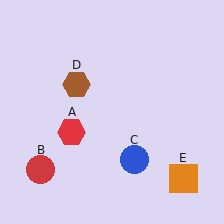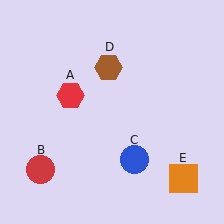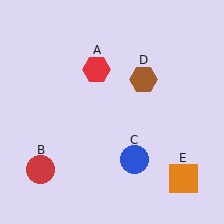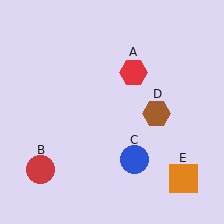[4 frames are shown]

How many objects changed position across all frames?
2 objects changed position: red hexagon (object A), brown hexagon (object D).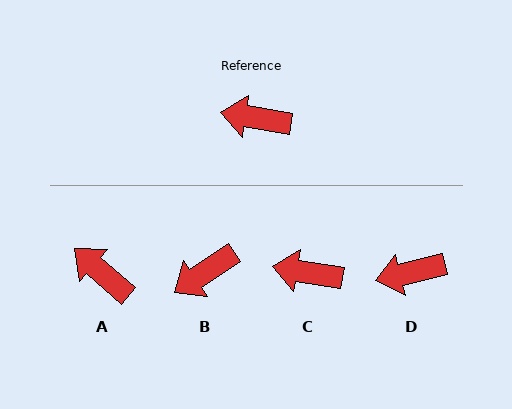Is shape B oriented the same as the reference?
No, it is off by about 43 degrees.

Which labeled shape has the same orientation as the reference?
C.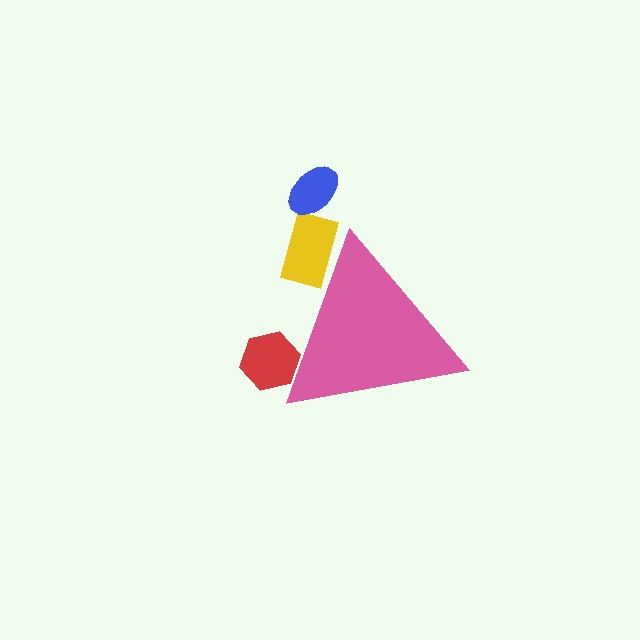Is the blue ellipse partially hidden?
No, the blue ellipse is fully visible.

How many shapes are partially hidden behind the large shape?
2 shapes are partially hidden.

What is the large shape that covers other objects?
A pink triangle.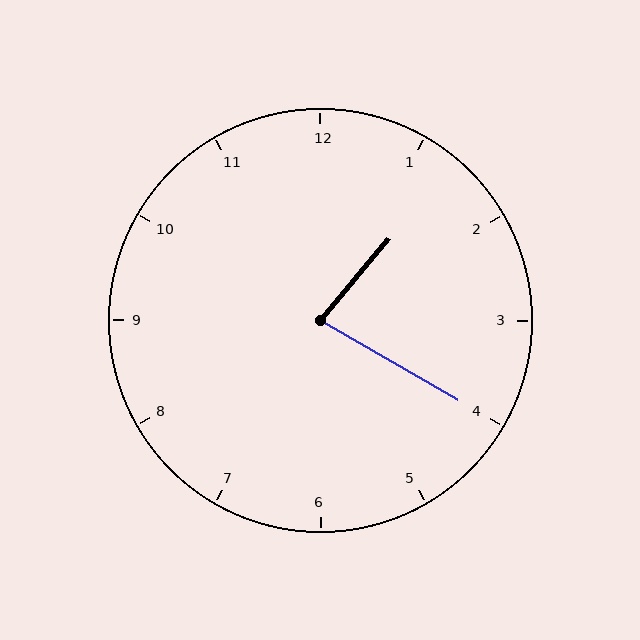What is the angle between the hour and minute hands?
Approximately 80 degrees.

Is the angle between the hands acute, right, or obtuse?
It is acute.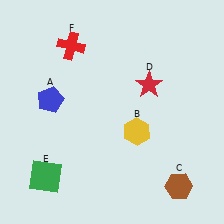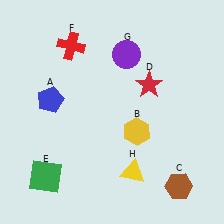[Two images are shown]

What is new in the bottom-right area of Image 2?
A yellow triangle (H) was added in the bottom-right area of Image 2.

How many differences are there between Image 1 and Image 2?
There are 2 differences between the two images.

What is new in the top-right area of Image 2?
A purple circle (G) was added in the top-right area of Image 2.